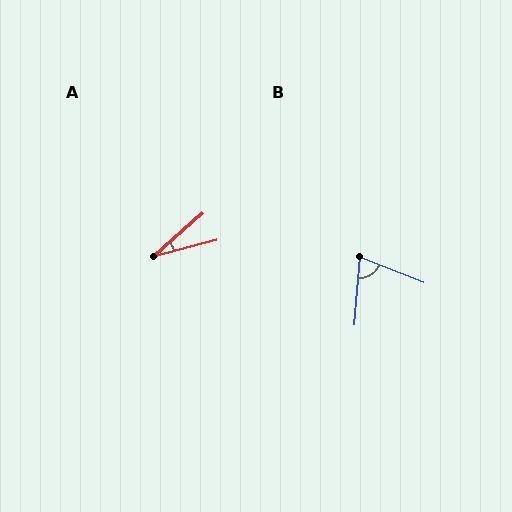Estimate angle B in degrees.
Approximately 73 degrees.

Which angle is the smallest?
A, at approximately 26 degrees.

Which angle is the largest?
B, at approximately 73 degrees.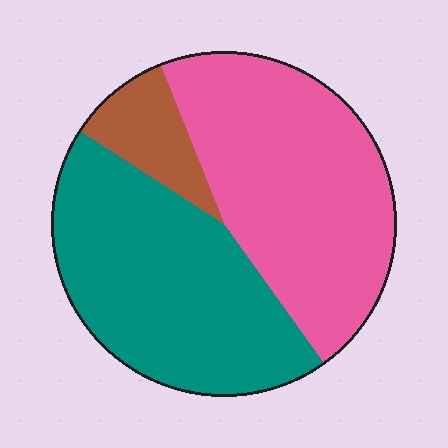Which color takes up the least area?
Brown, at roughly 10%.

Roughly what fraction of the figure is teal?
Teal covers about 45% of the figure.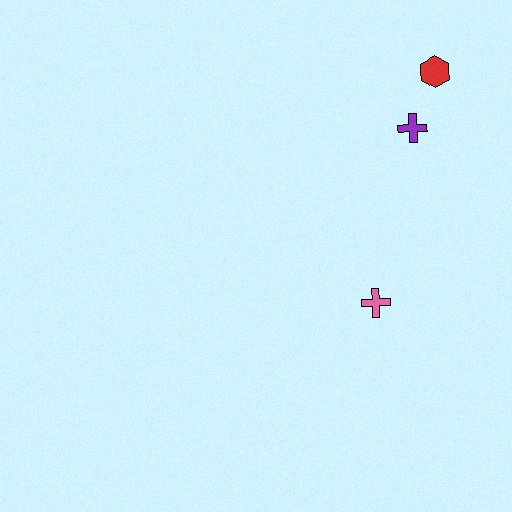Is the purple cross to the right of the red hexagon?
No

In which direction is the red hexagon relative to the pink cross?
The red hexagon is above the pink cross.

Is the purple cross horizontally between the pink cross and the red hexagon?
Yes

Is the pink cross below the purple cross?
Yes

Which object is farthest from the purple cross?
The pink cross is farthest from the purple cross.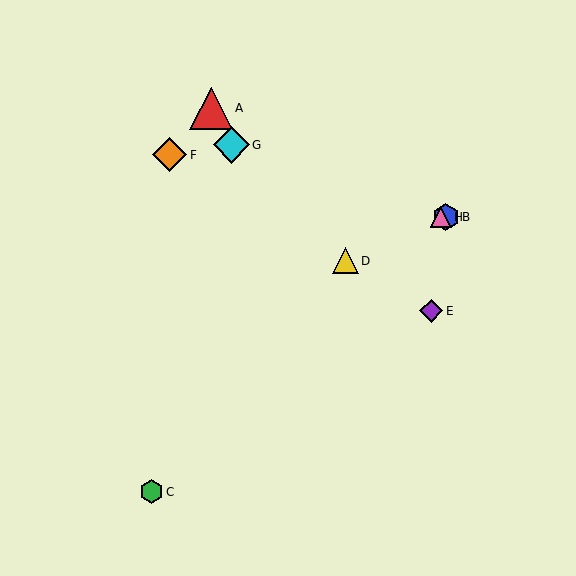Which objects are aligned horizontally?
Objects B, H are aligned horizontally.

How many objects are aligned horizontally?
2 objects (B, H) are aligned horizontally.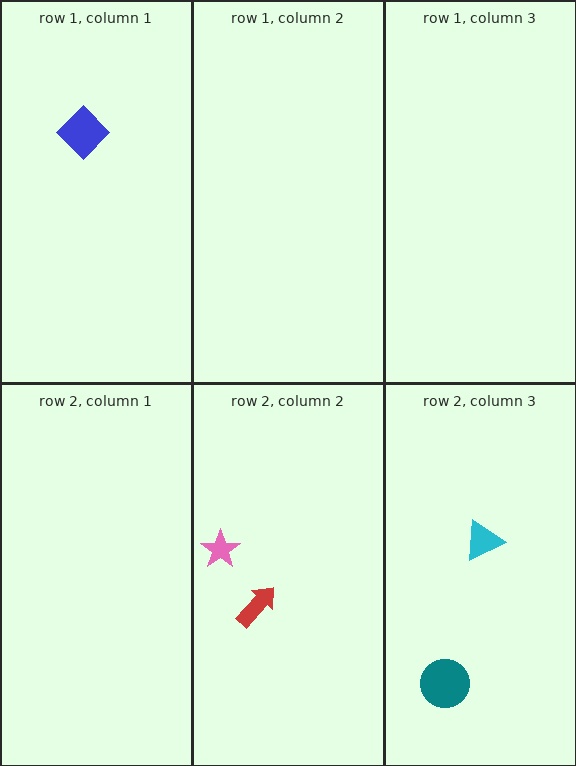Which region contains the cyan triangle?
The row 2, column 3 region.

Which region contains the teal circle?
The row 2, column 3 region.